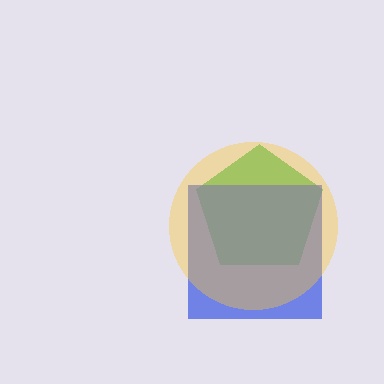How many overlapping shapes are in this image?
There are 3 overlapping shapes in the image.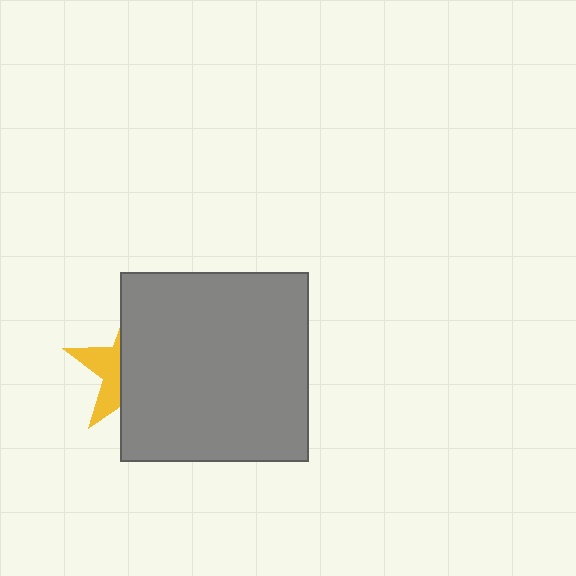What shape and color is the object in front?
The object in front is a gray square.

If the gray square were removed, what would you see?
You would see the complete yellow star.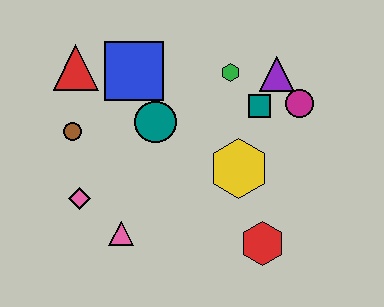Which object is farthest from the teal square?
The pink diamond is farthest from the teal square.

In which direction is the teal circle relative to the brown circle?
The teal circle is to the right of the brown circle.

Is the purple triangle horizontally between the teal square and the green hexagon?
No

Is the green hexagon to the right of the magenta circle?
No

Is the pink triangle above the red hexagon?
Yes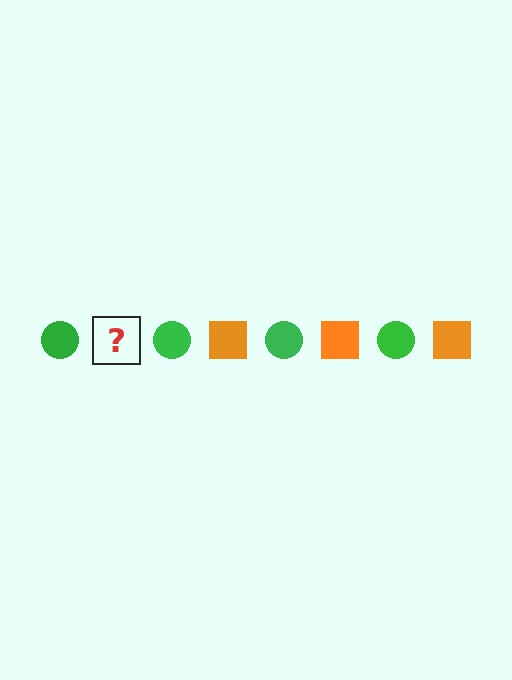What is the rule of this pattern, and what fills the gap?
The rule is that the pattern alternates between green circle and orange square. The gap should be filled with an orange square.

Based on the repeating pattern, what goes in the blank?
The blank should be an orange square.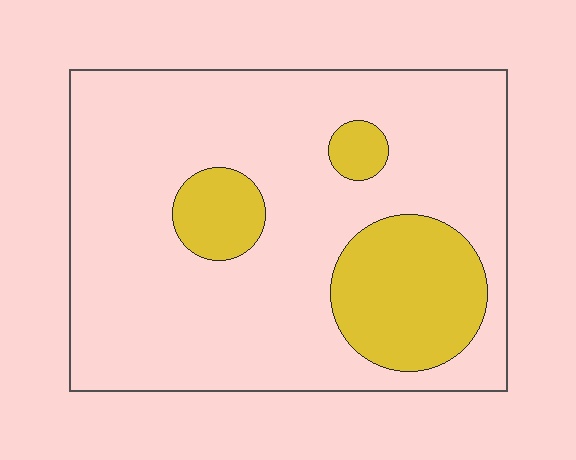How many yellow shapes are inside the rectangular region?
3.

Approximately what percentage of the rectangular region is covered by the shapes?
Approximately 20%.